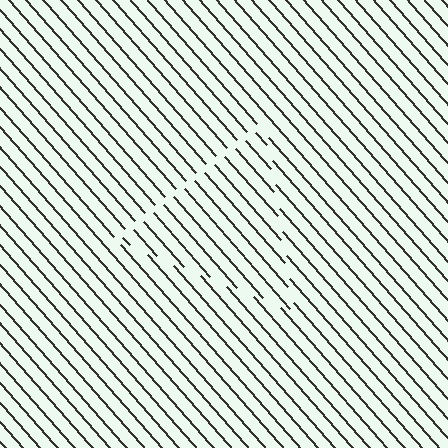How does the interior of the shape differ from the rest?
The interior of the shape contains the same grating, shifted by half a period — the contour is defined by the phase discontinuity where line-ends from the inner and outer gratings abut.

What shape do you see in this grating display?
An illusory triangle. The interior of the shape contains the same grating, shifted by half a period — the contour is defined by the phase discontinuity where line-ends from the inner and outer gratings abut.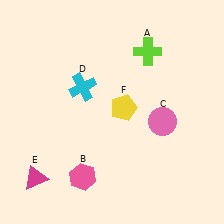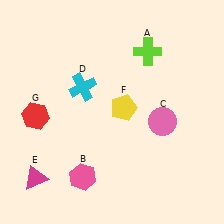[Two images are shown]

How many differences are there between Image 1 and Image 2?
There is 1 difference between the two images.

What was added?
A red hexagon (G) was added in Image 2.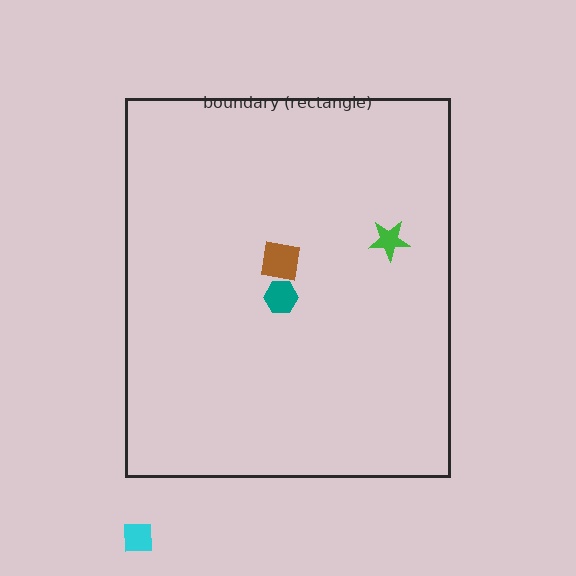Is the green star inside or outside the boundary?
Inside.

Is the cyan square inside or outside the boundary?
Outside.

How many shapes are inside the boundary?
3 inside, 1 outside.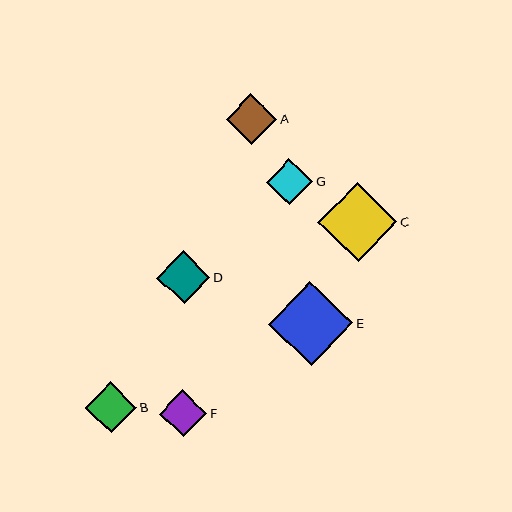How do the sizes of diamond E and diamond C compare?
Diamond E and diamond C are approximately the same size.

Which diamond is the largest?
Diamond E is the largest with a size of approximately 84 pixels.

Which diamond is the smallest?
Diamond G is the smallest with a size of approximately 46 pixels.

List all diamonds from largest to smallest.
From largest to smallest: E, C, D, B, A, F, G.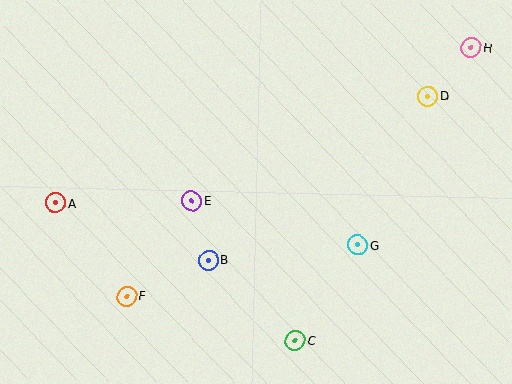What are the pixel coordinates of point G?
Point G is at (357, 245).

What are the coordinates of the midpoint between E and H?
The midpoint between E and H is at (331, 124).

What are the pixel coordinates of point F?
Point F is at (127, 296).